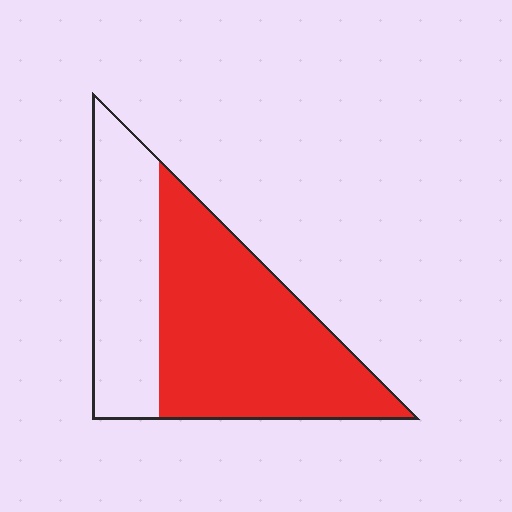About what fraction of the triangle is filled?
About five eighths (5/8).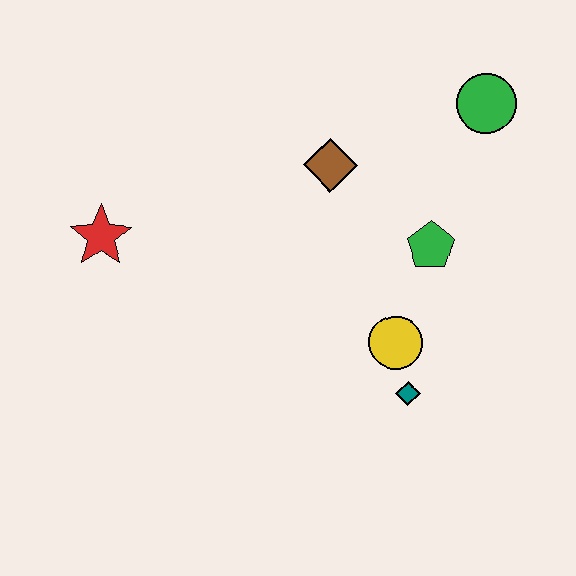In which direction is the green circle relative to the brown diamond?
The green circle is to the right of the brown diamond.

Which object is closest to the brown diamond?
The green pentagon is closest to the brown diamond.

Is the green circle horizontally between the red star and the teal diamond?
No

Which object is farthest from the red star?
The green circle is farthest from the red star.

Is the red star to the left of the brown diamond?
Yes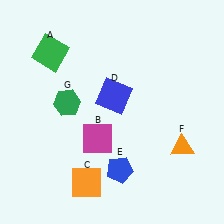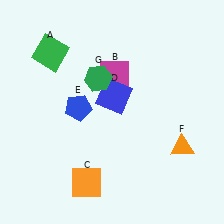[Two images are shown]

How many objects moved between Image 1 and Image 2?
3 objects moved between the two images.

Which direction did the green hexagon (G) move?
The green hexagon (G) moved right.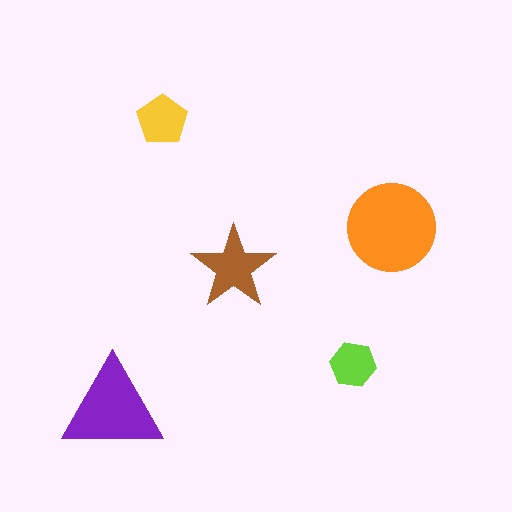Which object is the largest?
The orange circle.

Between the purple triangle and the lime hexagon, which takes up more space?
The purple triangle.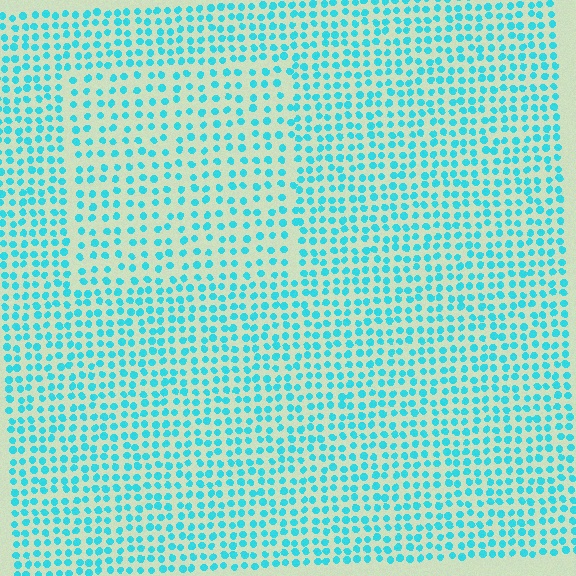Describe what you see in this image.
The image contains small cyan elements arranged at two different densities. A rectangle-shaped region is visible where the elements are less densely packed than the surrounding area.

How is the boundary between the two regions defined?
The boundary is defined by a change in element density (approximately 1.5x ratio). All elements are the same color, size, and shape.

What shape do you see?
I see a rectangle.